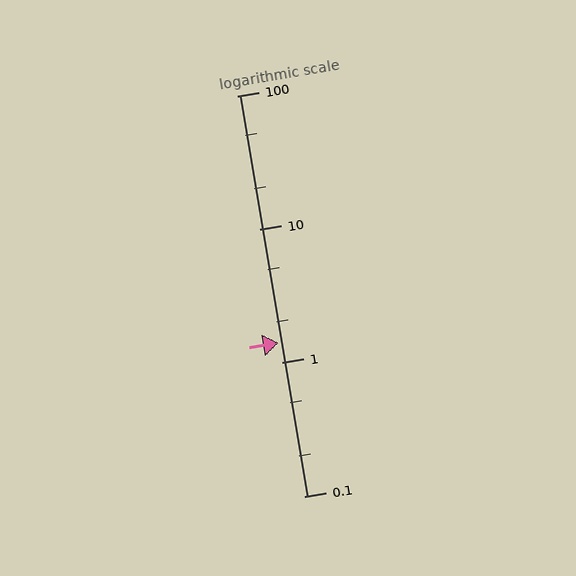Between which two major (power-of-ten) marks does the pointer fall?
The pointer is between 1 and 10.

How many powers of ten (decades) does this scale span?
The scale spans 3 decades, from 0.1 to 100.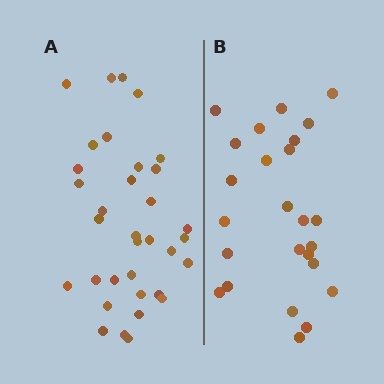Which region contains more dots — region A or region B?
Region A (the left region) has more dots.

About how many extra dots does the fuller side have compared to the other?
Region A has roughly 8 or so more dots than region B.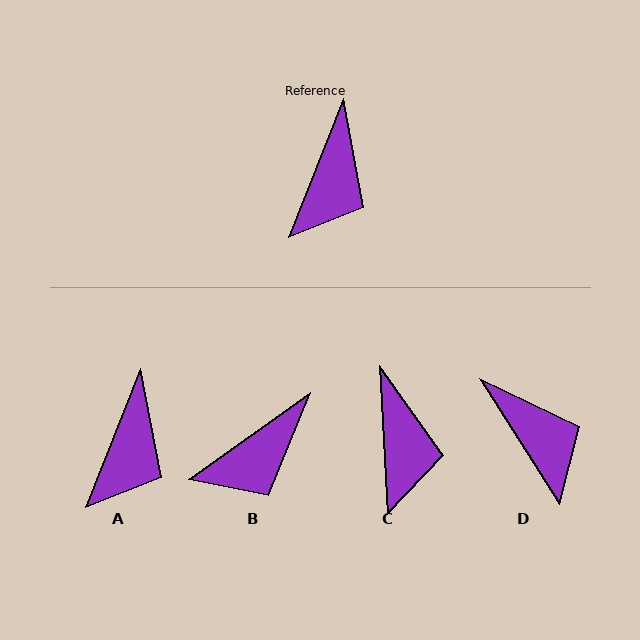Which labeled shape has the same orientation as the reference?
A.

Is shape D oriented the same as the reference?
No, it is off by about 54 degrees.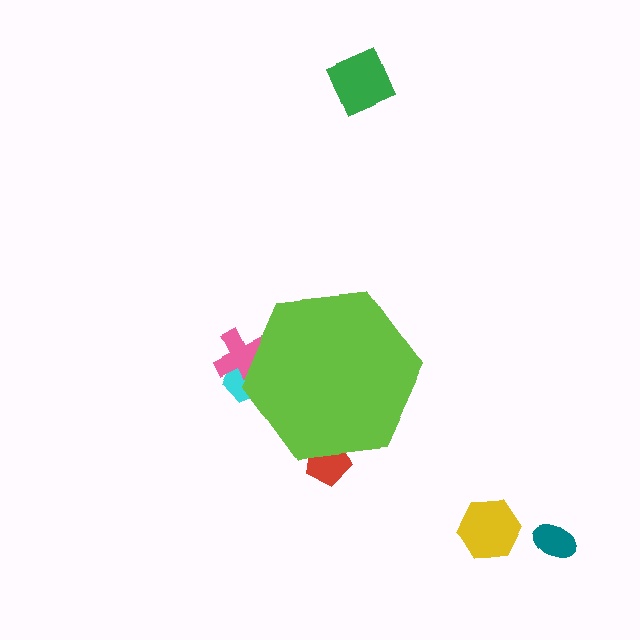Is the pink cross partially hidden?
Yes, the pink cross is partially hidden behind the lime hexagon.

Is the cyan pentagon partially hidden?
Yes, the cyan pentagon is partially hidden behind the lime hexagon.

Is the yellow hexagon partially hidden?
No, the yellow hexagon is fully visible.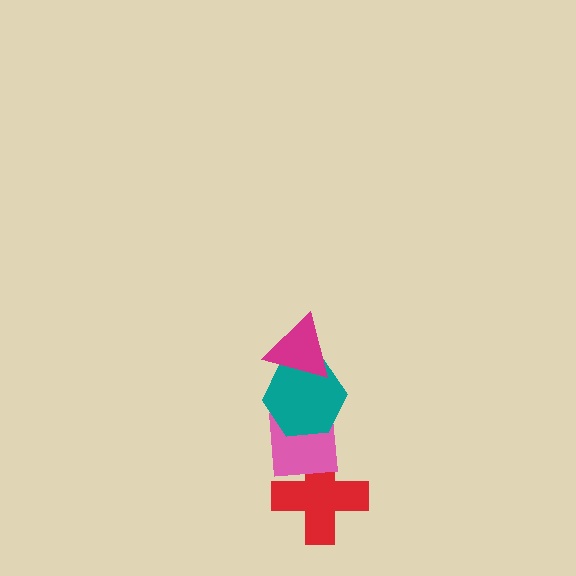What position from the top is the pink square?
The pink square is 3rd from the top.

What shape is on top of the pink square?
The teal hexagon is on top of the pink square.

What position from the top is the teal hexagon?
The teal hexagon is 2nd from the top.